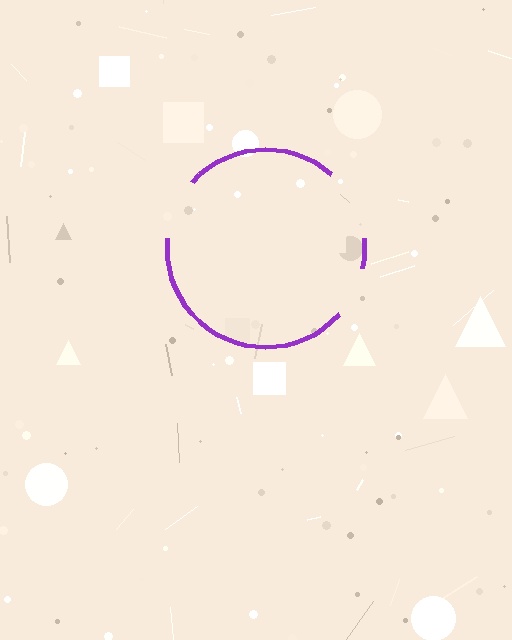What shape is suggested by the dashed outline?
The dashed outline suggests a circle.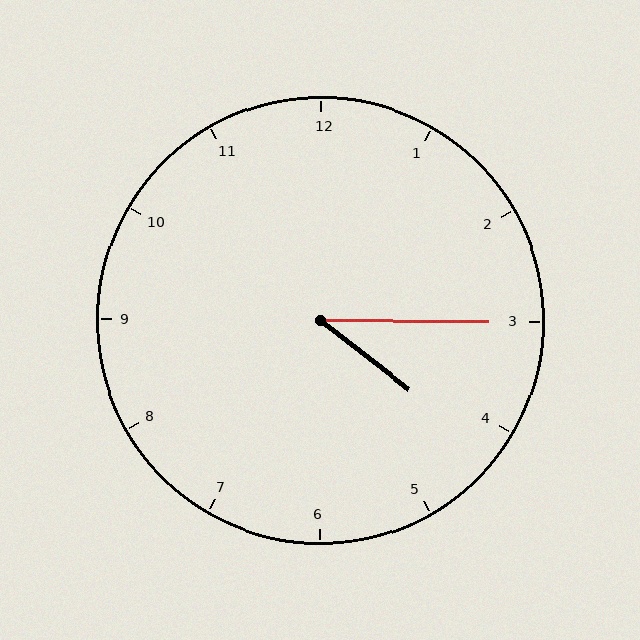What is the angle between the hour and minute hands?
Approximately 38 degrees.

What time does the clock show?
4:15.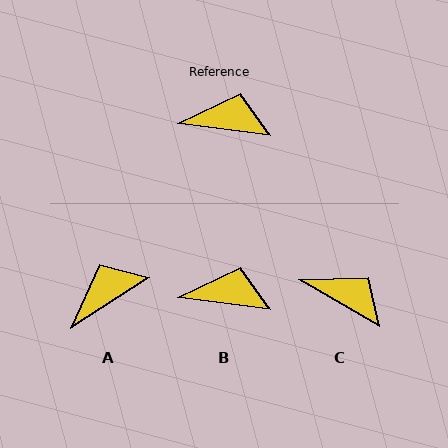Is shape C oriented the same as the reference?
No, it is off by about 23 degrees.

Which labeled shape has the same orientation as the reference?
B.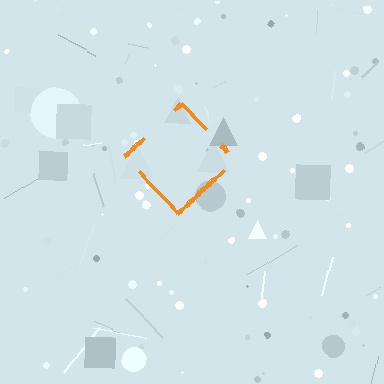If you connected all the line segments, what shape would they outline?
They would outline a diamond.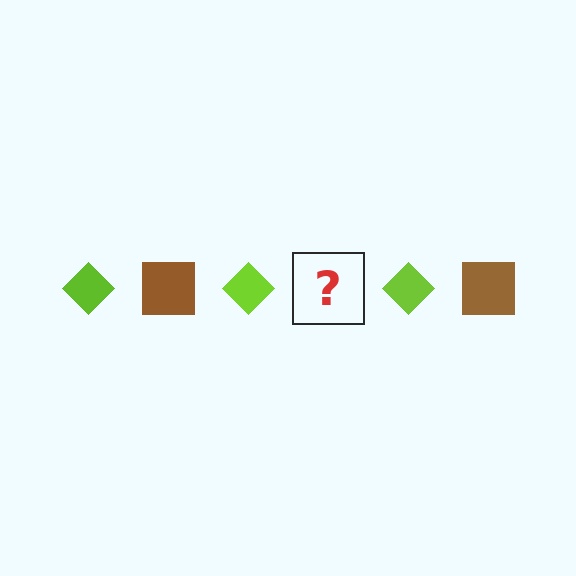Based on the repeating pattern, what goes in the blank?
The blank should be a brown square.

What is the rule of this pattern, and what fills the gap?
The rule is that the pattern alternates between lime diamond and brown square. The gap should be filled with a brown square.